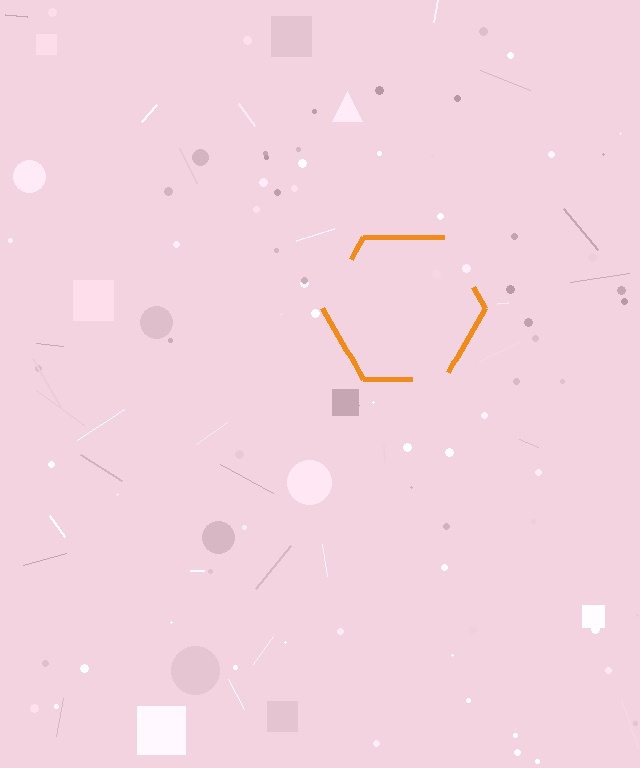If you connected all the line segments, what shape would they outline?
They would outline a hexagon.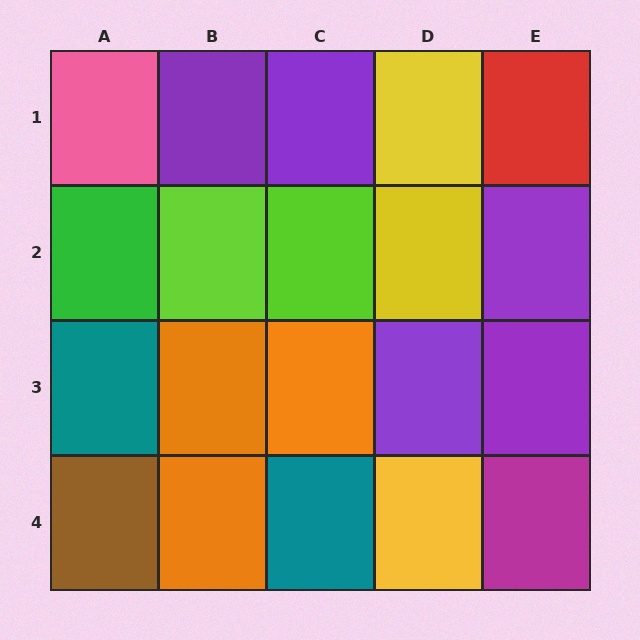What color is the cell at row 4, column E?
Magenta.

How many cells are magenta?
1 cell is magenta.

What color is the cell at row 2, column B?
Lime.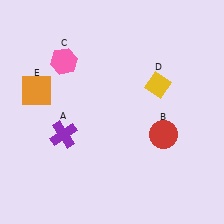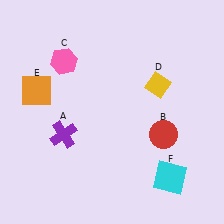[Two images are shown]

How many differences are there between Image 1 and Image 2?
There is 1 difference between the two images.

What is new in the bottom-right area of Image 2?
A cyan square (F) was added in the bottom-right area of Image 2.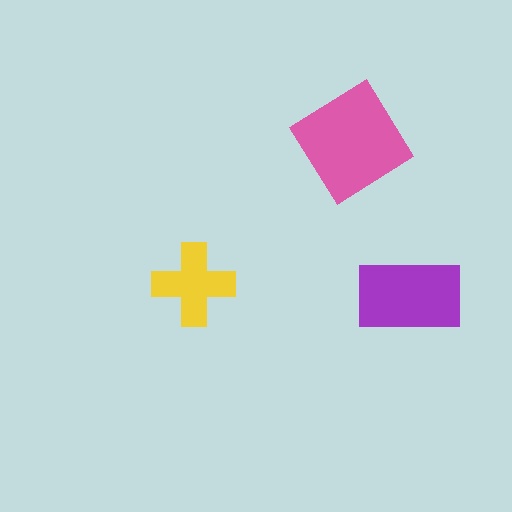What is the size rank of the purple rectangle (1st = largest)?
2nd.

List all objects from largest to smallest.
The pink diamond, the purple rectangle, the yellow cross.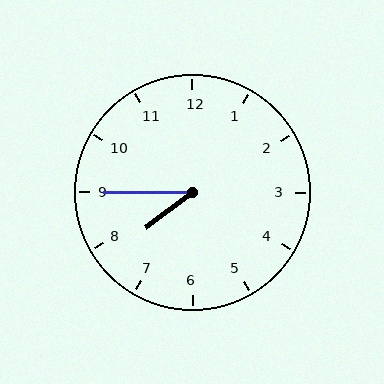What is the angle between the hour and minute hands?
Approximately 38 degrees.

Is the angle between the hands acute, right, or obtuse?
It is acute.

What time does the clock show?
7:45.